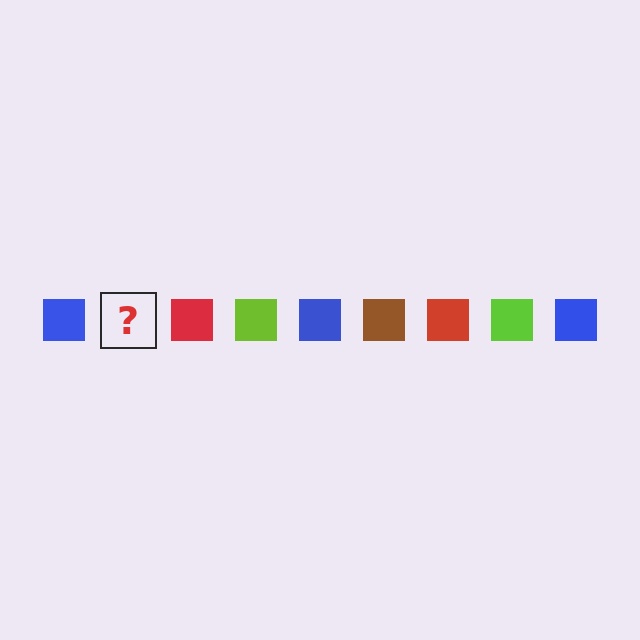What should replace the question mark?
The question mark should be replaced with a brown square.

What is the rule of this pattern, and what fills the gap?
The rule is that the pattern cycles through blue, brown, red, lime squares. The gap should be filled with a brown square.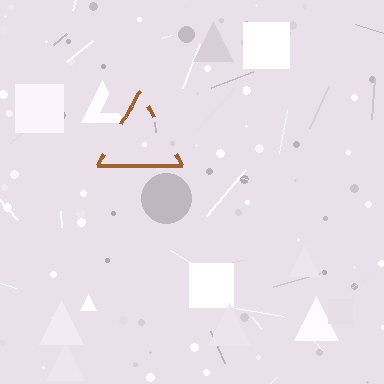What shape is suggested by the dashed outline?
The dashed outline suggests a triangle.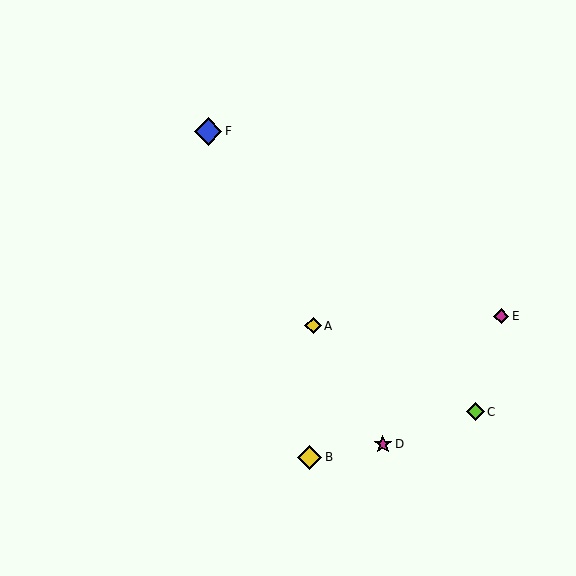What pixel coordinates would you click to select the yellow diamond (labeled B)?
Click at (310, 457) to select the yellow diamond B.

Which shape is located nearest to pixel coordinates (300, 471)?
The yellow diamond (labeled B) at (310, 457) is nearest to that location.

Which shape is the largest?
The blue diamond (labeled F) is the largest.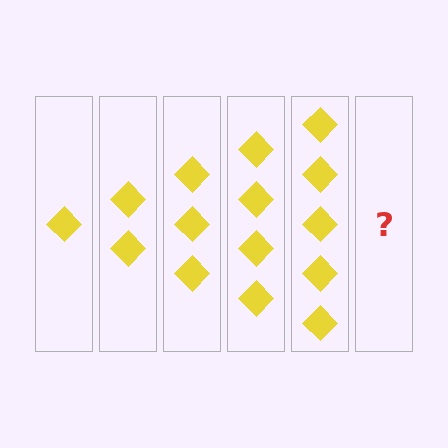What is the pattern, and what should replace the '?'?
The pattern is that each step adds one more diamond. The '?' should be 6 diamonds.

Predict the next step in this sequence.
The next step is 6 diamonds.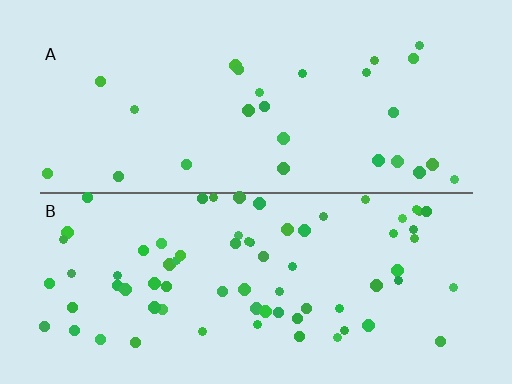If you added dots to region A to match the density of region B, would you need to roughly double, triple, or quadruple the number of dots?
Approximately triple.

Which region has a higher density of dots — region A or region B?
B (the bottom).